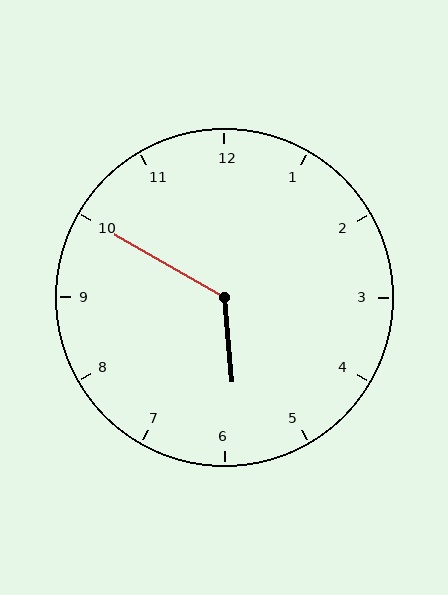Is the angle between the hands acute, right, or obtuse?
It is obtuse.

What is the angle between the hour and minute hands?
Approximately 125 degrees.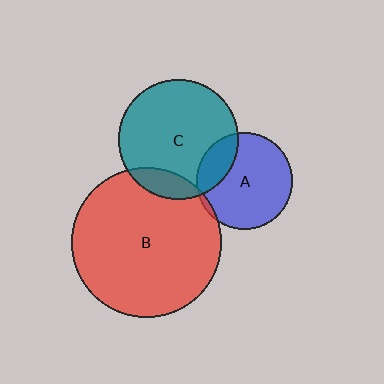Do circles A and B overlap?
Yes.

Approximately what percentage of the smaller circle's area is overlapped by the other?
Approximately 5%.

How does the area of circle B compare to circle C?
Approximately 1.6 times.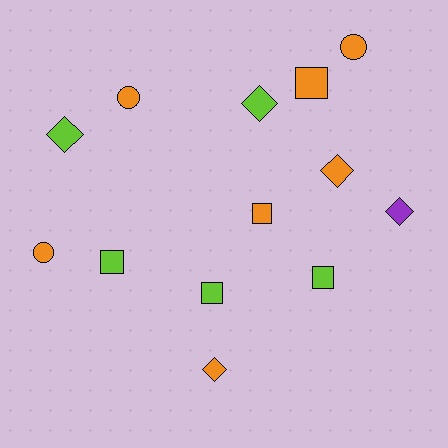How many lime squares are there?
There are 3 lime squares.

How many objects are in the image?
There are 13 objects.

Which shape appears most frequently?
Square, with 5 objects.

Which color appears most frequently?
Orange, with 7 objects.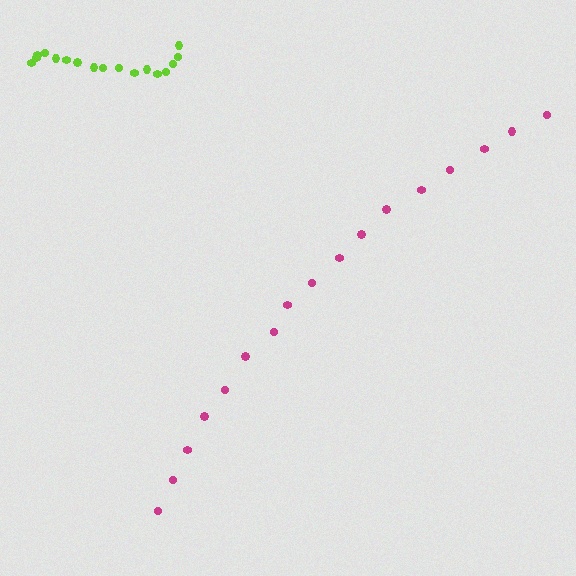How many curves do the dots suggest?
There are 2 distinct paths.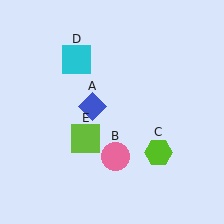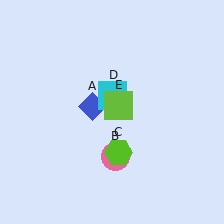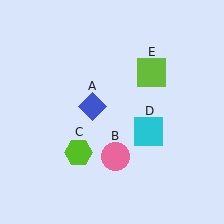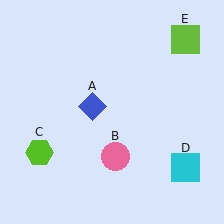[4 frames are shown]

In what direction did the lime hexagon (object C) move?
The lime hexagon (object C) moved left.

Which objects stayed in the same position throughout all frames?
Blue diamond (object A) and pink circle (object B) remained stationary.